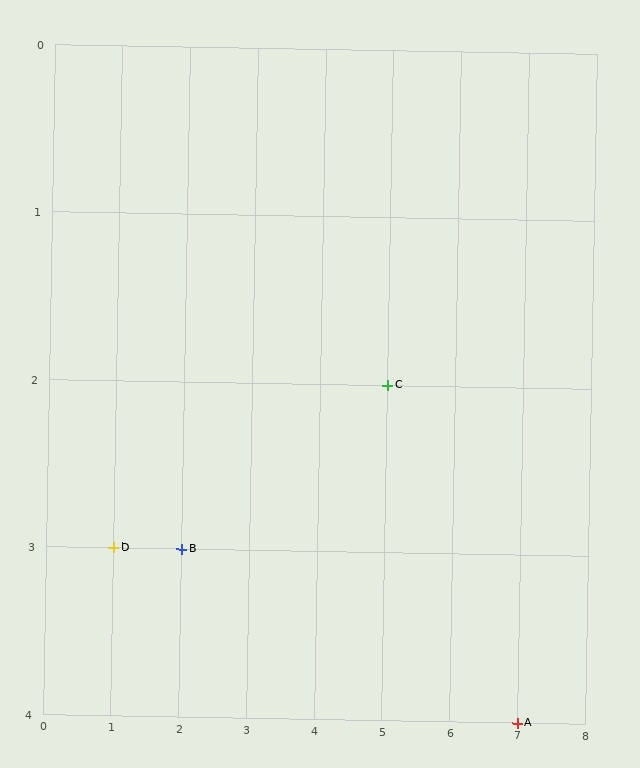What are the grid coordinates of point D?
Point D is at grid coordinates (1, 3).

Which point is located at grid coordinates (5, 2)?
Point C is at (5, 2).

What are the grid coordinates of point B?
Point B is at grid coordinates (2, 3).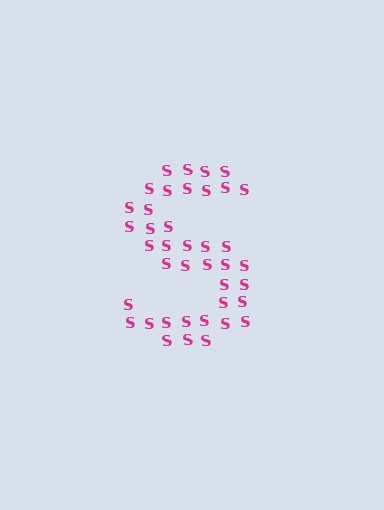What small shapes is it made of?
It is made of small letter S's.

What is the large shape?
The large shape is the letter S.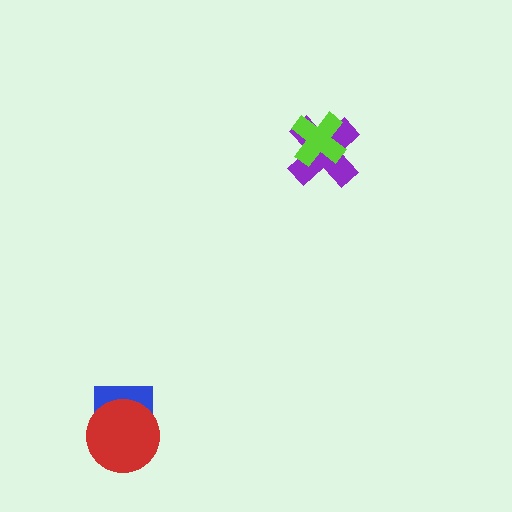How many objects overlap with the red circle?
1 object overlaps with the red circle.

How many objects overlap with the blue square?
1 object overlaps with the blue square.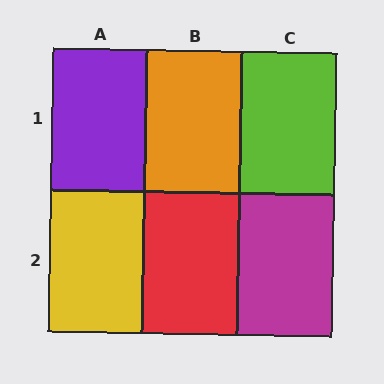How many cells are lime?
1 cell is lime.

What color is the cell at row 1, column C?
Lime.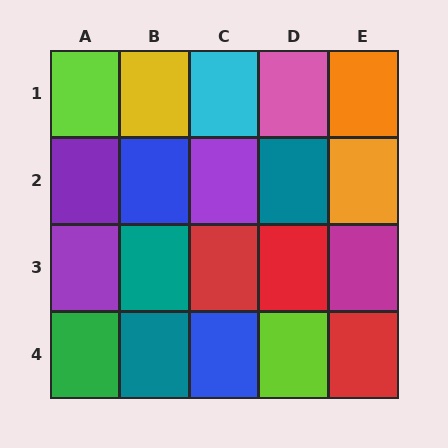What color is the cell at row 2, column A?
Purple.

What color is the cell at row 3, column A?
Purple.